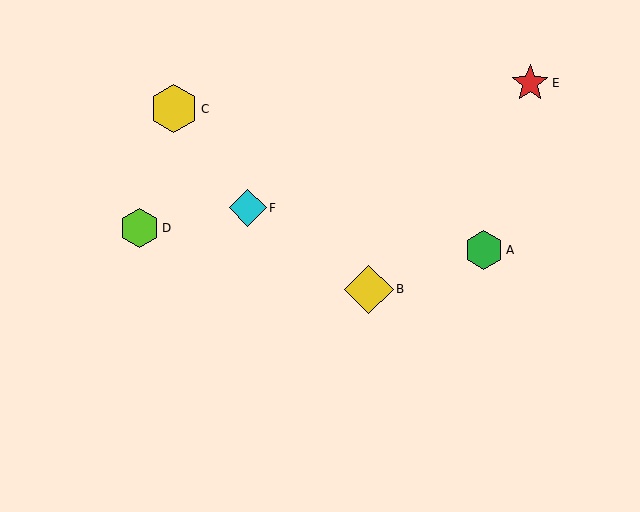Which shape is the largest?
The yellow diamond (labeled B) is the largest.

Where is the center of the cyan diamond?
The center of the cyan diamond is at (248, 208).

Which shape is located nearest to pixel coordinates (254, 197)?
The cyan diamond (labeled F) at (248, 208) is nearest to that location.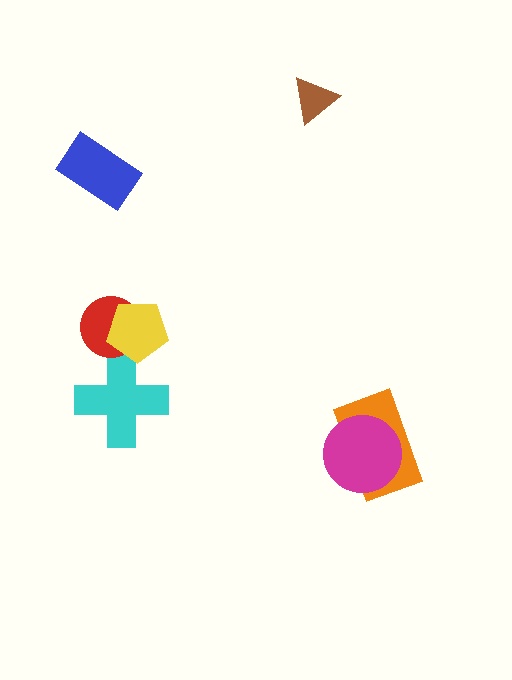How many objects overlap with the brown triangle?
0 objects overlap with the brown triangle.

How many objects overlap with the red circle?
1 object overlaps with the red circle.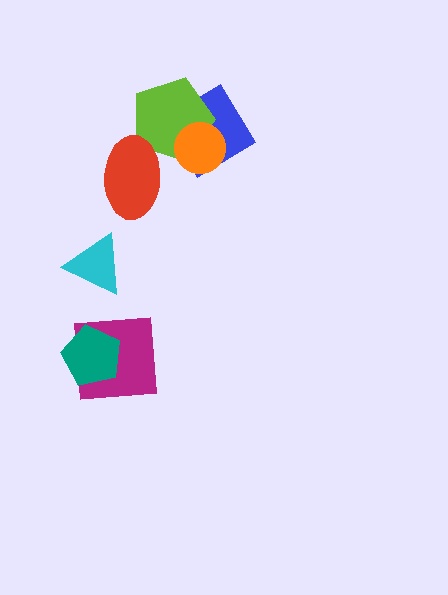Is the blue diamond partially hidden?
Yes, it is partially covered by another shape.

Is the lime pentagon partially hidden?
Yes, it is partially covered by another shape.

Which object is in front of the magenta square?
The teal pentagon is in front of the magenta square.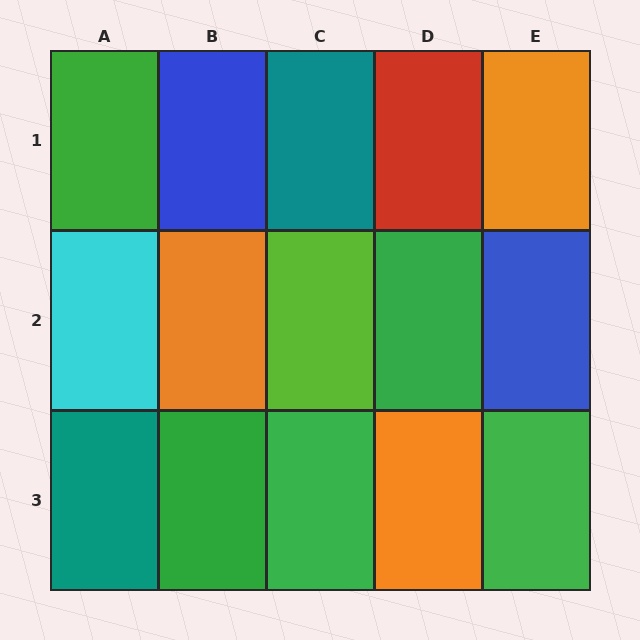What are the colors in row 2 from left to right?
Cyan, orange, lime, green, blue.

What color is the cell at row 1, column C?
Teal.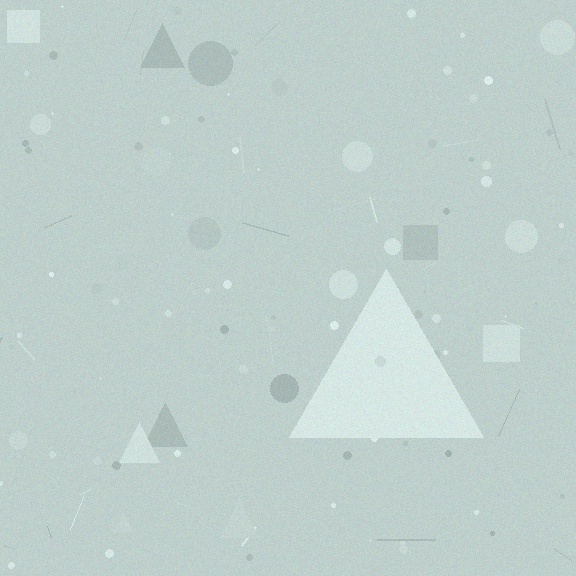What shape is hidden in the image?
A triangle is hidden in the image.